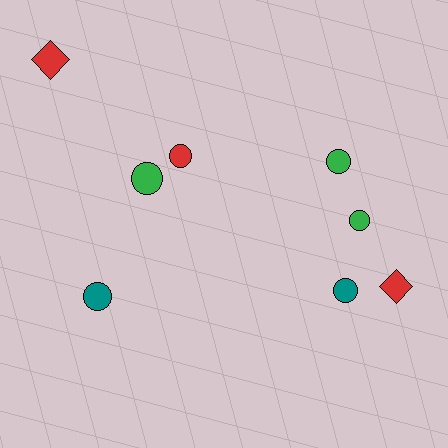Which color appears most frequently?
Red, with 3 objects.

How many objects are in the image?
There are 8 objects.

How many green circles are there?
There are 3 green circles.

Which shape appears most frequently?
Circle, with 6 objects.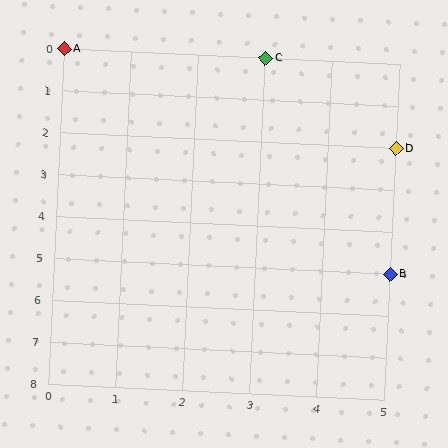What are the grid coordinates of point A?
Point A is at grid coordinates (0, 0).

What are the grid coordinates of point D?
Point D is at grid coordinates (5, 2).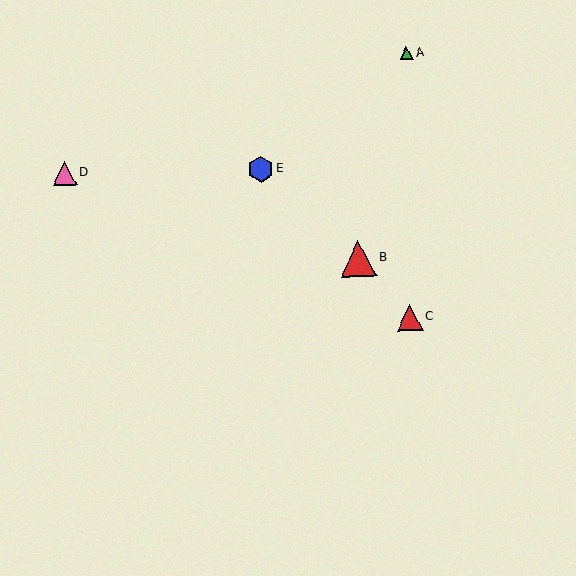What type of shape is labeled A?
Shape A is a green triangle.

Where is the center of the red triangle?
The center of the red triangle is at (358, 259).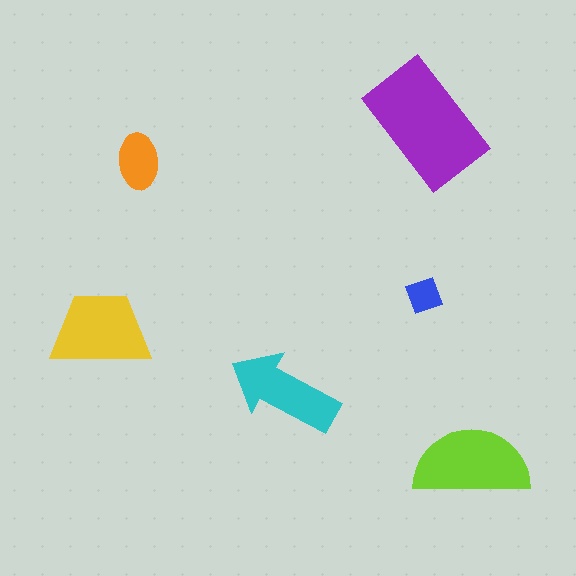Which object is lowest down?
The lime semicircle is bottommost.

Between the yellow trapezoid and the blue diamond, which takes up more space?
The yellow trapezoid.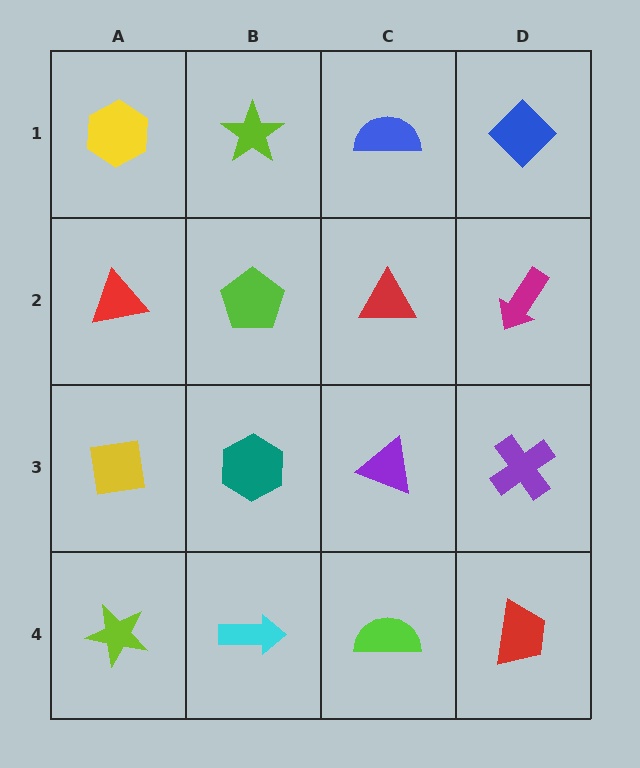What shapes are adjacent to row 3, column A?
A red triangle (row 2, column A), a lime star (row 4, column A), a teal hexagon (row 3, column B).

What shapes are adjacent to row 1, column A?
A red triangle (row 2, column A), a lime star (row 1, column B).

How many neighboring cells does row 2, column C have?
4.